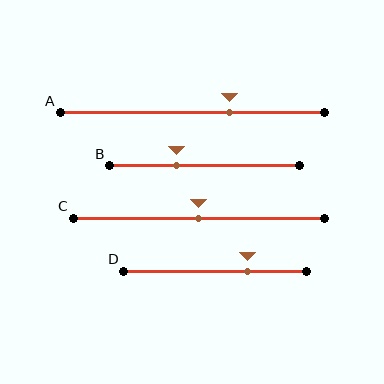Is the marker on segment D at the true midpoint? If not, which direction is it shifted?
No, the marker on segment D is shifted to the right by about 18% of the segment length.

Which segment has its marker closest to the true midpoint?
Segment C has its marker closest to the true midpoint.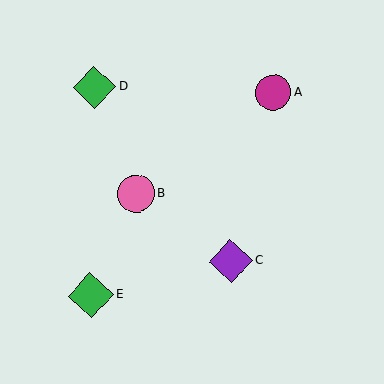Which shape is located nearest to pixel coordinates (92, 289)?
The green diamond (labeled E) at (91, 295) is nearest to that location.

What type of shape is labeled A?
Shape A is a magenta circle.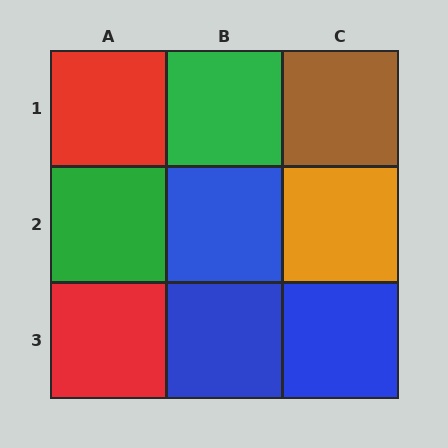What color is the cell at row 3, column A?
Red.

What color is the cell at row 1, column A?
Red.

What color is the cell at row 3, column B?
Blue.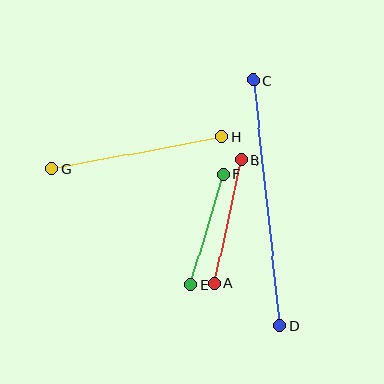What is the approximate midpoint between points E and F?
The midpoint is at approximately (207, 230) pixels.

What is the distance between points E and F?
The distance is approximately 115 pixels.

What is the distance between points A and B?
The distance is approximately 126 pixels.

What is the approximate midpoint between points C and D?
The midpoint is at approximately (266, 203) pixels.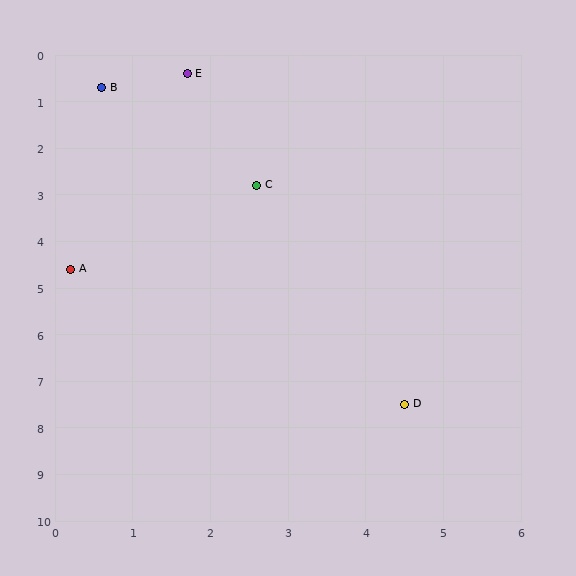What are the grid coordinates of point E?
Point E is at approximately (1.7, 0.4).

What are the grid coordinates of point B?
Point B is at approximately (0.6, 0.7).